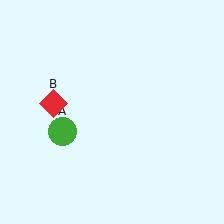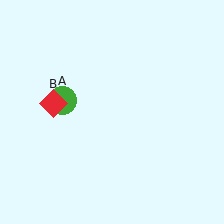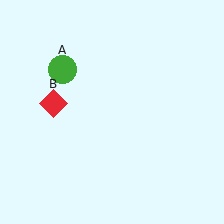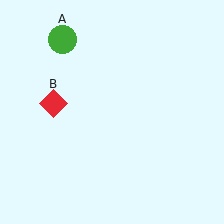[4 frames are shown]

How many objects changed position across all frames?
1 object changed position: green circle (object A).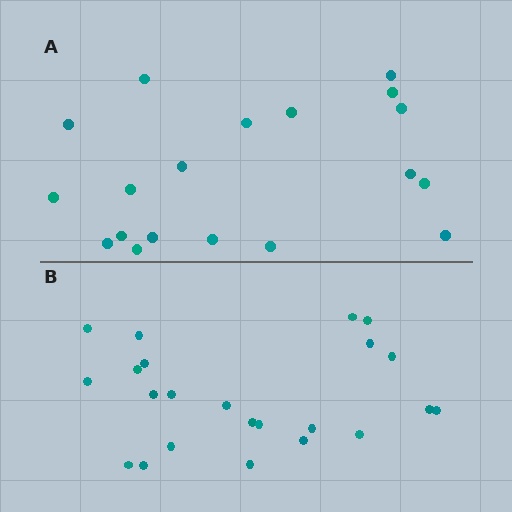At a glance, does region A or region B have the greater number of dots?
Region B (the bottom region) has more dots.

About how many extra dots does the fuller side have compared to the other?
Region B has about 4 more dots than region A.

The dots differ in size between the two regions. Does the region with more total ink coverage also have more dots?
No. Region A has more total ink coverage because its dots are larger, but region B actually contains more individual dots. Total area can be misleading — the number of items is what matters here.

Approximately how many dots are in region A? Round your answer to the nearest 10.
About 20 dots. (The exact count is 19, which rounds to 20.)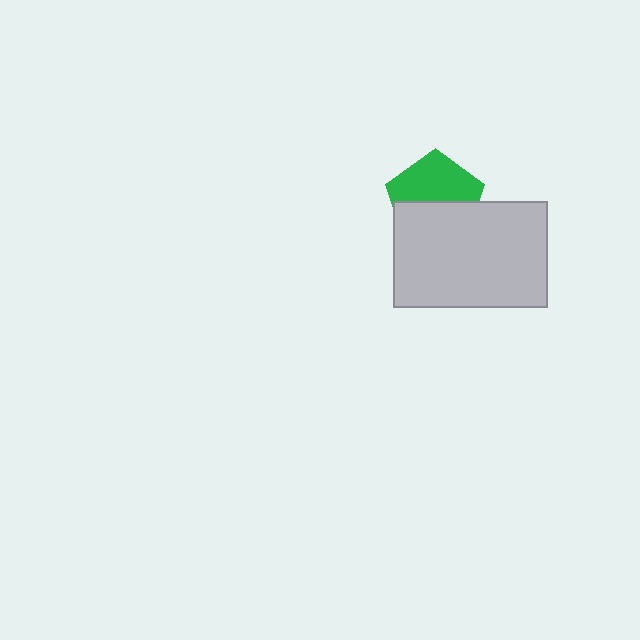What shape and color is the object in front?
The object in front is a light gray rectangle.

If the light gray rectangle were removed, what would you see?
You would see the complete green pentagon.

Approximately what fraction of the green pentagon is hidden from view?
Roughly 48% of the green pentagon is hidden behind the light gray rectangle.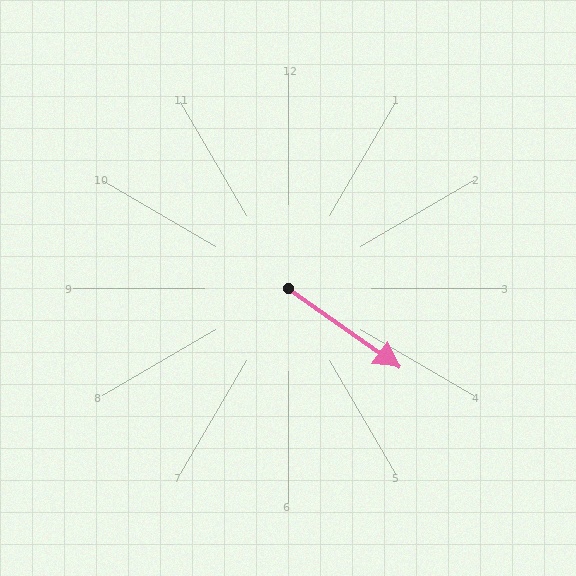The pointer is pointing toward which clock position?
Roughly 4 o'clock.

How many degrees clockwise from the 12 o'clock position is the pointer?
Approximately 125 degrees.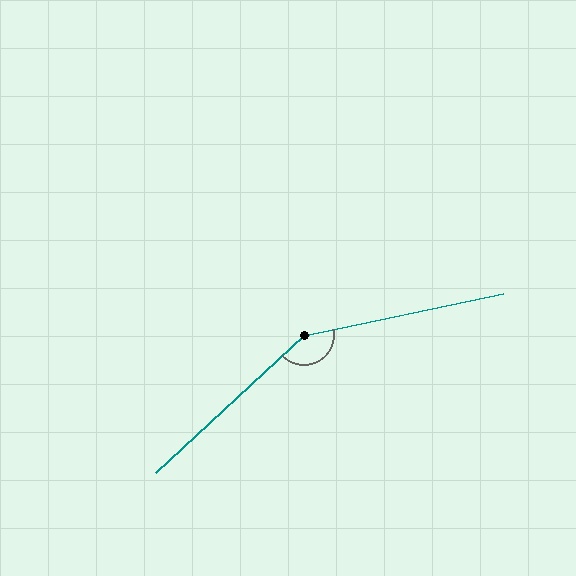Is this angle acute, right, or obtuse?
It is obtuse.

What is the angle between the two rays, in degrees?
Approximately 149 degrees.